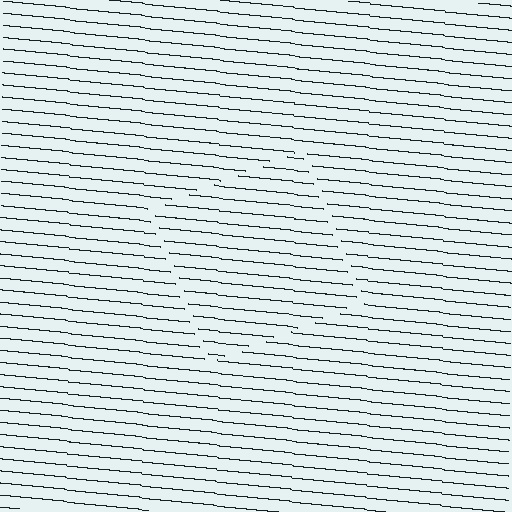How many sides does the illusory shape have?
4 sides — the line-ends trace a square.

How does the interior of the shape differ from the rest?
The interior of the shape contains the same grating, shifted by half a period — the contour is defined by the phase discontinuity where line-ends from the inner and outer gratings abut.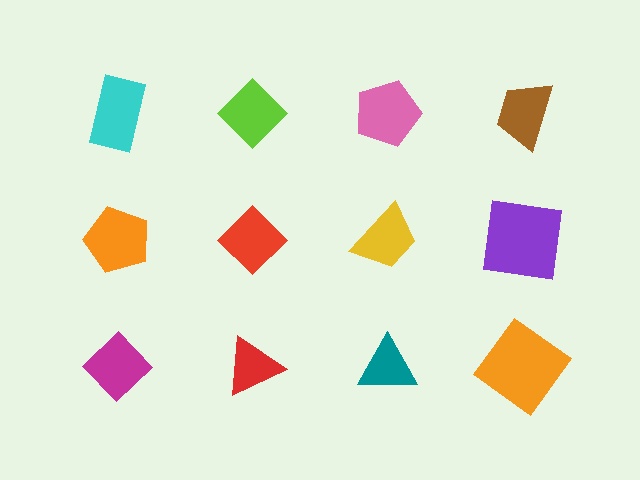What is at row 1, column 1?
A cyan rectangle.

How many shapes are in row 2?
4 shapes.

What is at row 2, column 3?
A yellow trapezoid.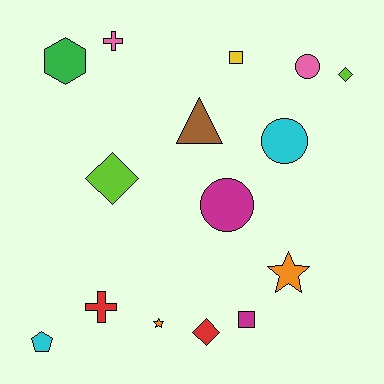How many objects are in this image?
There are 15 objects.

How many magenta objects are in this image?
There are 2 magenta objects.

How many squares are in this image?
There are 2 squares.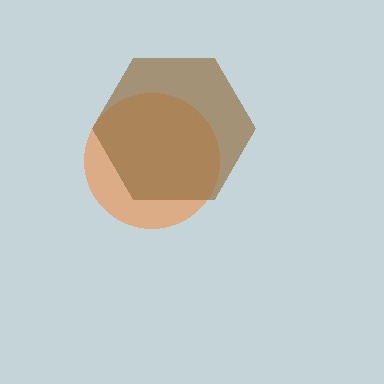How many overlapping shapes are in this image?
There are 2 overlapping shapes in the image.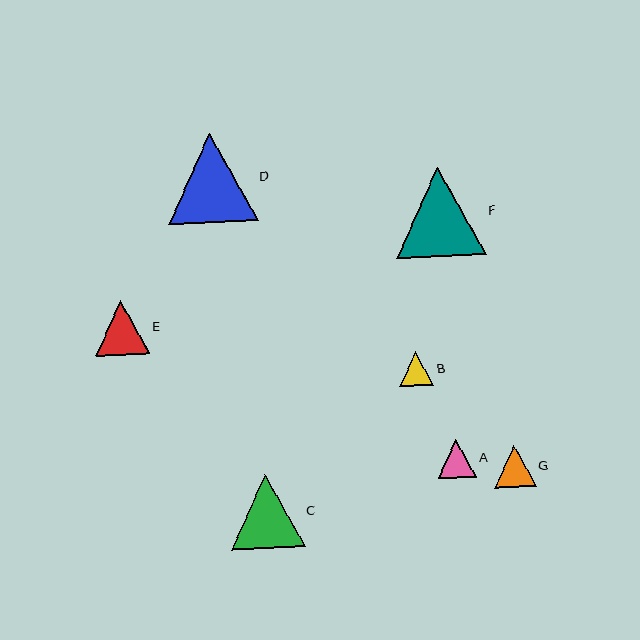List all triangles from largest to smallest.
From largest to smallest: F, D, C, E, G, A, B.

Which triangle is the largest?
Triangle F is the largest with a size of approximately 90 pixels.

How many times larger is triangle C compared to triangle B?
Triangle C is approximately 2.1 times the size of triangle B.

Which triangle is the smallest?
Triangle B is the smallest with a size of approximately 34 pixels.